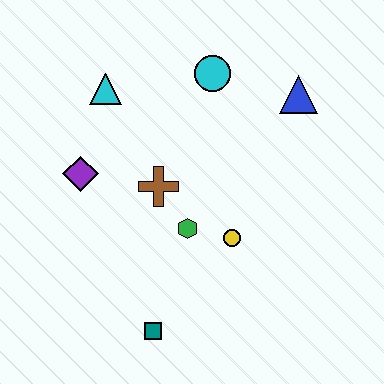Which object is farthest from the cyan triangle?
The teal square is farthest from the cyan triangle.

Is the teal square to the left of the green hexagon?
Yes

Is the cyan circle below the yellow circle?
No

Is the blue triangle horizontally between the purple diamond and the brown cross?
No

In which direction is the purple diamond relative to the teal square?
The purple diamond is above the teal square.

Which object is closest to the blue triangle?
The cyan circle is closest to the blue triangle.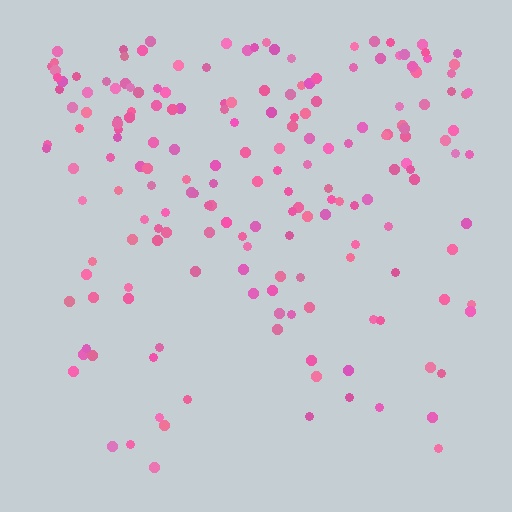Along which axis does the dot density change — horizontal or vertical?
Vertical.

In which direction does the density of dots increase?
From bottom to top, with the top side densest.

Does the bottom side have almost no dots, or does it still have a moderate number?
Still a moderate number, just noticeably fewer than the top.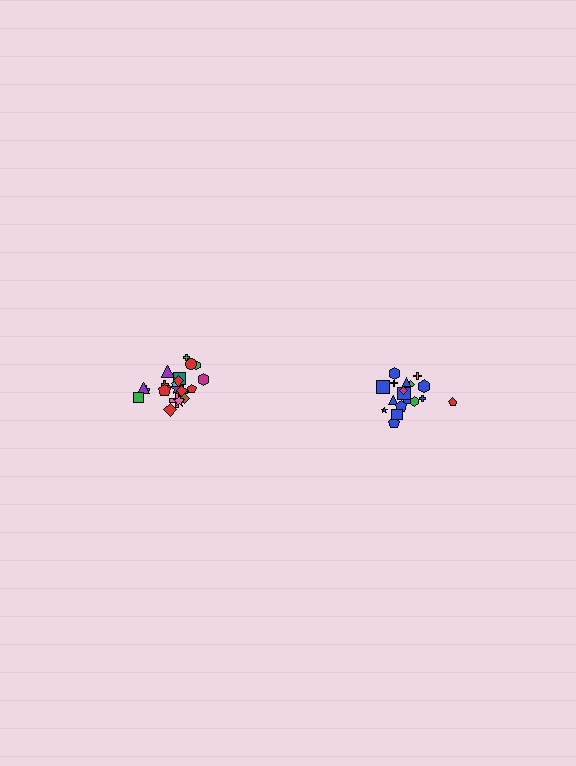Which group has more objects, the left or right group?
The left group.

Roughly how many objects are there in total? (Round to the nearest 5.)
Roughly 40 objects in total.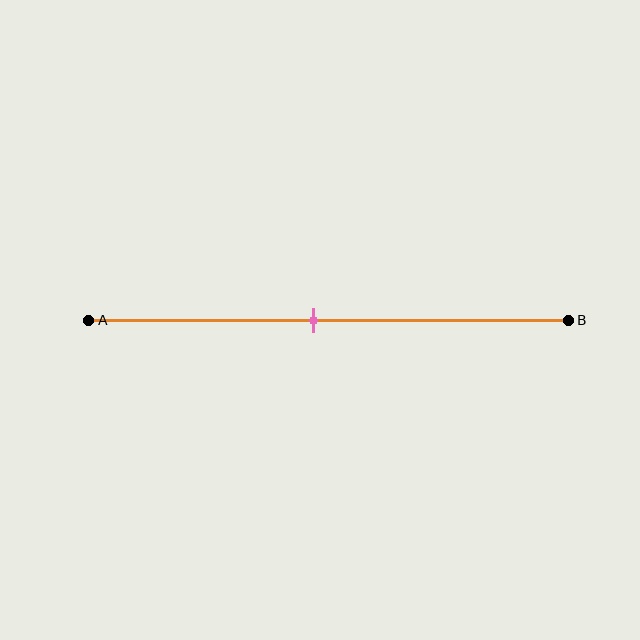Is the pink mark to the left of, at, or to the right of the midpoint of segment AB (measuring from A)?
The pink mark is to the left of the midpoint of segment AB.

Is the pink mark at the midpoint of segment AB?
No, the mark is at about 45% from A, not at the 50% midpoint.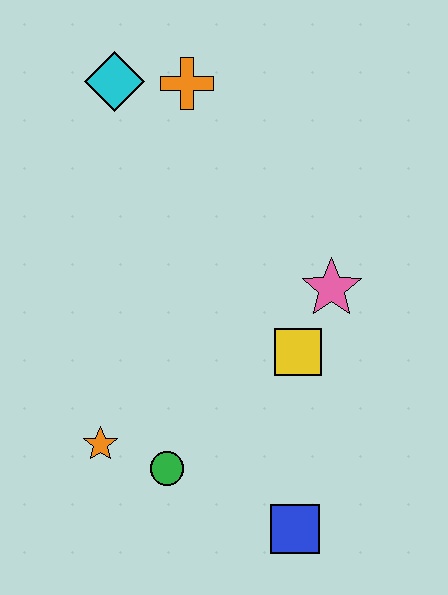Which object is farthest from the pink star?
The cyan diamond is farthest from the pink star.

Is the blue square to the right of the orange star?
Yes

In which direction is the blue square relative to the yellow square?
The blue square is below the yellow square.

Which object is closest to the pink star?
The yellow square is closest to the pink star.